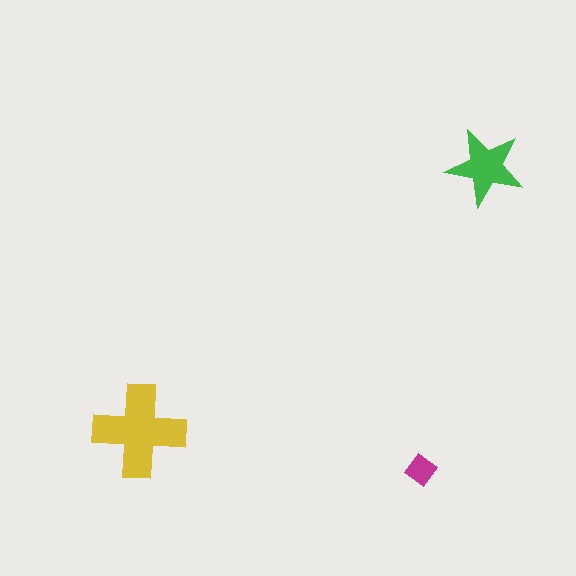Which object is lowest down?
The magenta diamond is bottommost.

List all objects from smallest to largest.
The magenta diamond, the green star, the yellow cross.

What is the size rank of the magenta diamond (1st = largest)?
3rd.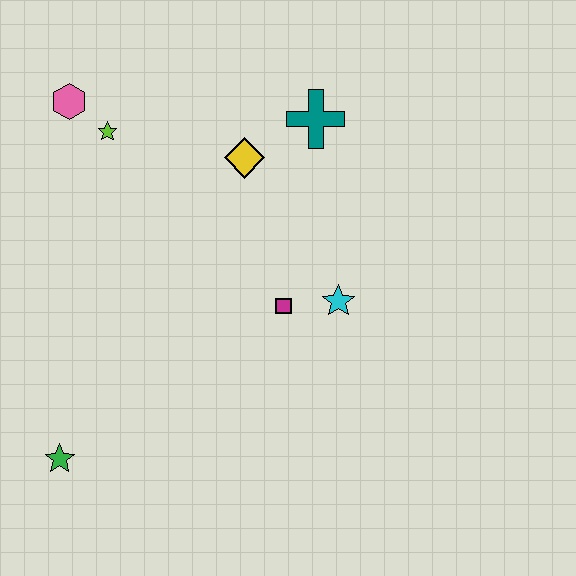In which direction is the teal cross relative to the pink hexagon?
The teal cross is to the right of the pink hexagon.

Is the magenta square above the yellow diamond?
No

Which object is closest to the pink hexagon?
The lime star is closest to the pink hexagon.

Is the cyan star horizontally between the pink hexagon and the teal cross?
No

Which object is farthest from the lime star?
The green star is farthest from the lime star.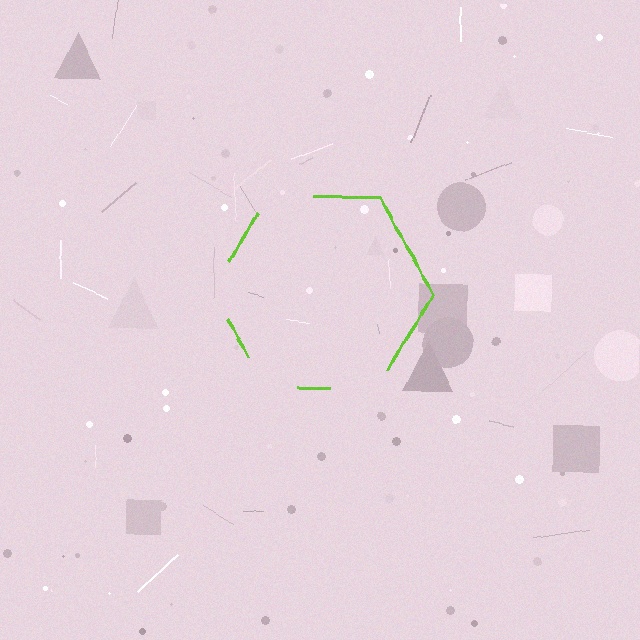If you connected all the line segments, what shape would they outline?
They would outline a hexagon.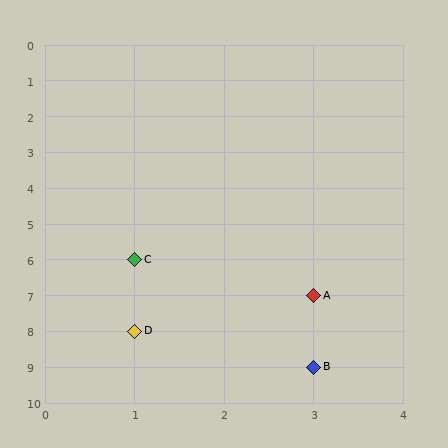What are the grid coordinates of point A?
Point A is at grid coordinates (3, 7).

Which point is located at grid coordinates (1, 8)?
Point D is at (1, 8).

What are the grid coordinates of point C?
Point C is at grid coordinates (1, 6).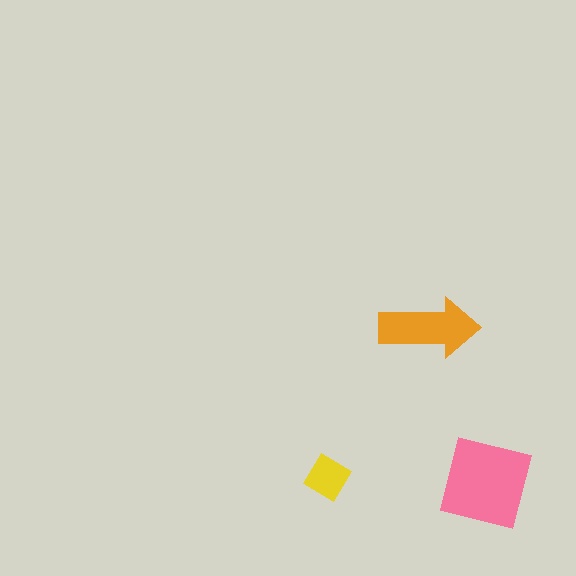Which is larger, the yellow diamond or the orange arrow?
The orange arrow.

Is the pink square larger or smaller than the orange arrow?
Larger.